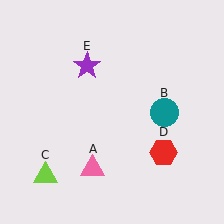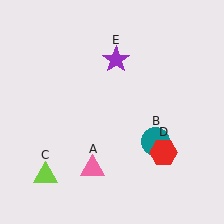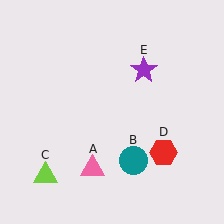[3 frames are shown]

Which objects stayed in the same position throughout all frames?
Pink triangle (object A) and lime triangle (object C) and red hexagon (object D) remained stationary.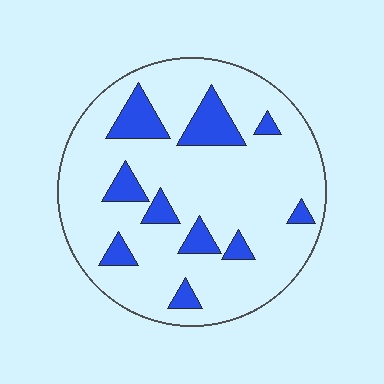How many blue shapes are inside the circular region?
10.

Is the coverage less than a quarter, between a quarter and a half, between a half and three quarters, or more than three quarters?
Less than a quarter.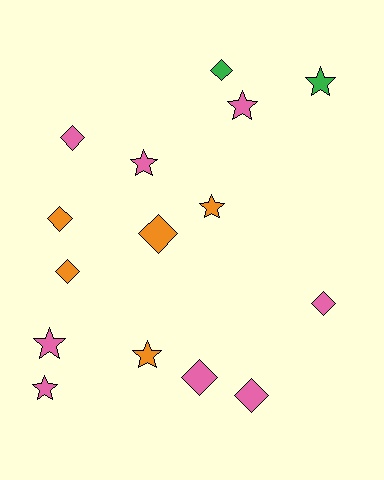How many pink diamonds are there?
There are 4 pink diamonds.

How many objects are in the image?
There are 15 objects.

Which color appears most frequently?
Pink, with 8 objects.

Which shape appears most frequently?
Diamond, with 8 objects.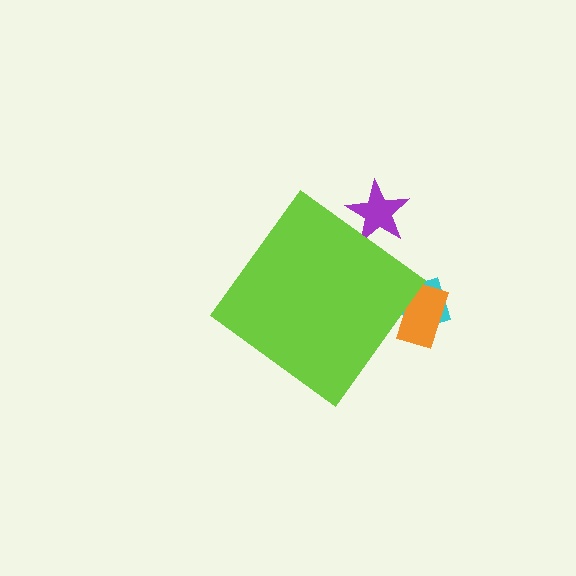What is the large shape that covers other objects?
A lime diamond.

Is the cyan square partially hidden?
Yes, the cyan square is partially hidden behind the lime diamond.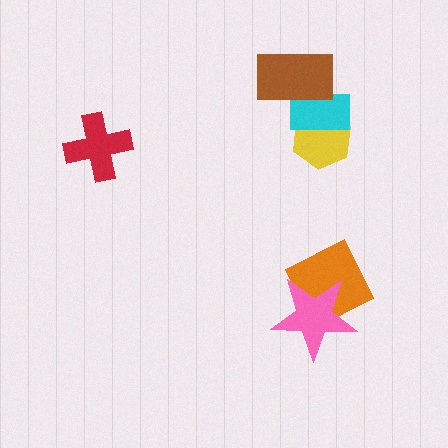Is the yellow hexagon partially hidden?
Yes, it is partially covered by another shape.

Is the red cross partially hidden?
No, no other shape covers it.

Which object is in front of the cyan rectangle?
The brown rectangle is in front of the cyan rectangle.